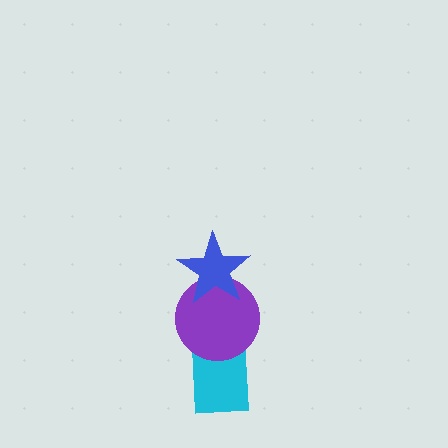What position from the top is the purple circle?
The purple circle is 2nd from the top.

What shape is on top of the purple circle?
The blue star is on top of the purple circle.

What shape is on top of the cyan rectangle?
The purple circle is on top of the cyan rectangle.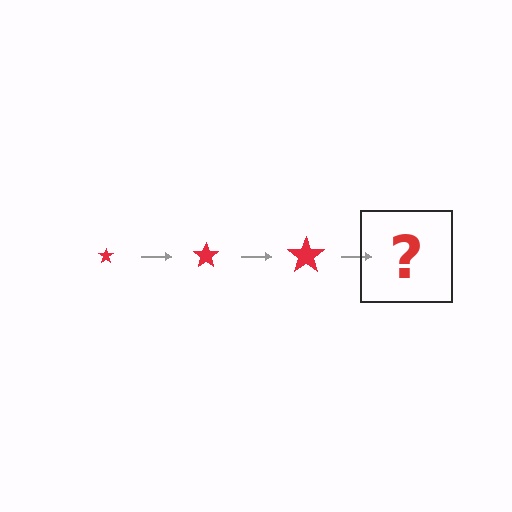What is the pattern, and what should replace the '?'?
The pattern is that the star gets progressively larger each step. The '?' should be a red star, larger than the previous one.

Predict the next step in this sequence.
The next step is a red star, larger than the previous one.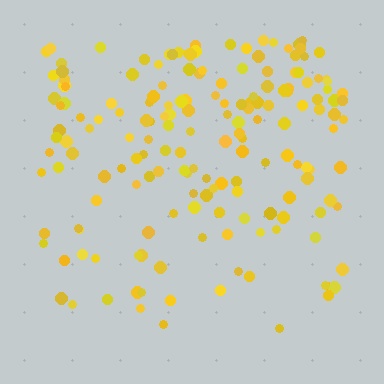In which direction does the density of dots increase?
From bottom to top, with the top side densest.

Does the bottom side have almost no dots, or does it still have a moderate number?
Still a moderate number, just noticeably fewer than the top.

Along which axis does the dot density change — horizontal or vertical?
Vertical.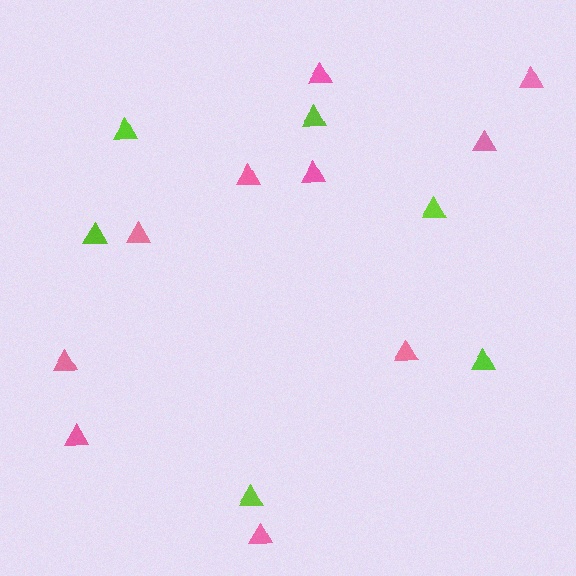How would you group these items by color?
There are 2 groups: one group of lime triangles (6) and one group of pink triangles (10).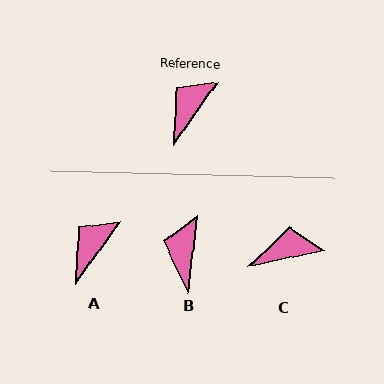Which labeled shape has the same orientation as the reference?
A.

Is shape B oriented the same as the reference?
No, it is off by about 28 degrees.